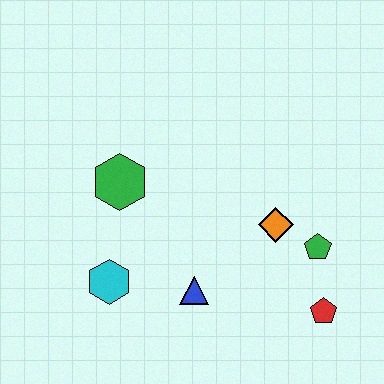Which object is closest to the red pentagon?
The green pentagon is closest to the red pentagon.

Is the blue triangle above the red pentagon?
Yes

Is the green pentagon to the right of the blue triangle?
Yes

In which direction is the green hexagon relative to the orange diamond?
The green hexagon is to the left of the orange diamond.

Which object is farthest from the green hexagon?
The red pentagon is farthest from the green hexagon.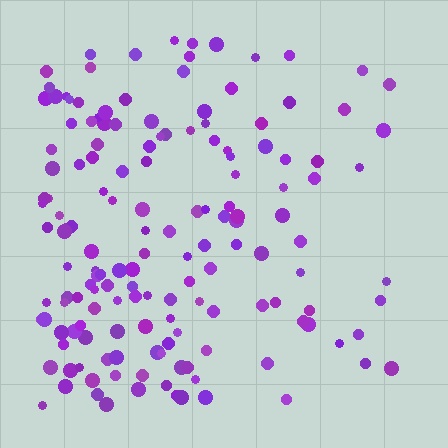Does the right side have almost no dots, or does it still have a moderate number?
Still a moderate number, just noticeably fewer than the left.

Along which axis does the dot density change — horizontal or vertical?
Horizontal.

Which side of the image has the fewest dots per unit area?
The right.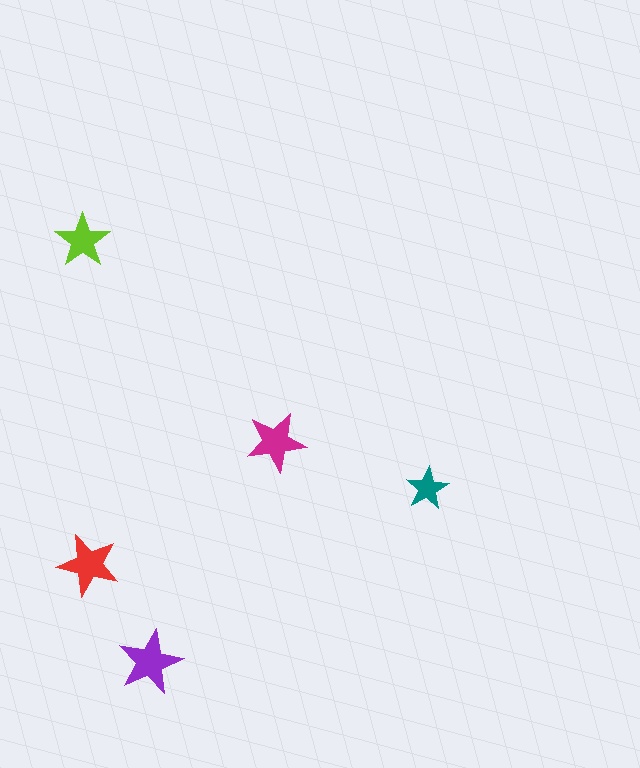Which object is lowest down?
The purple star is bottommost.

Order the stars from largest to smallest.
the purple one, the red one, the magenta one, the lime one, the teal one.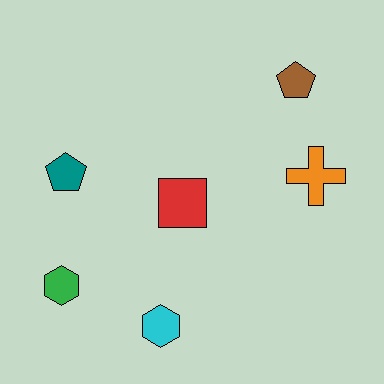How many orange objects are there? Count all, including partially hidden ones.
There is 1 orange object.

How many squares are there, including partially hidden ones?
There is 1 square.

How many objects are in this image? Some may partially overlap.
There are 6 objects.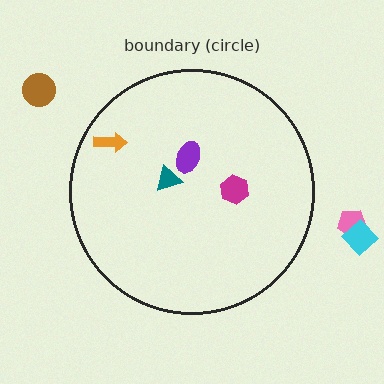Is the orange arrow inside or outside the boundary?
Inside.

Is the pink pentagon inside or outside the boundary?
Outside.